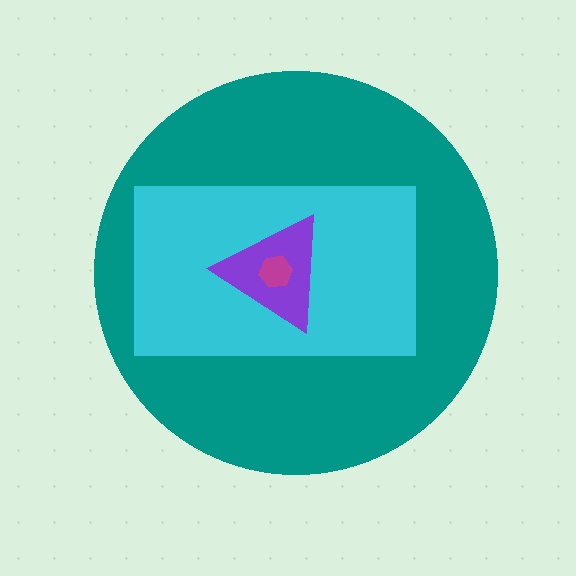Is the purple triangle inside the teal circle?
Yes.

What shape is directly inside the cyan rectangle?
The purple triangle.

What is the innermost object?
The magenta hexagon.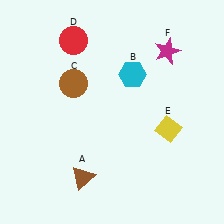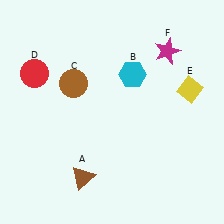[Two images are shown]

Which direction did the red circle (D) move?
The red circle (D) moved left.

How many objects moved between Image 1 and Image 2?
2 objects moved between the two images.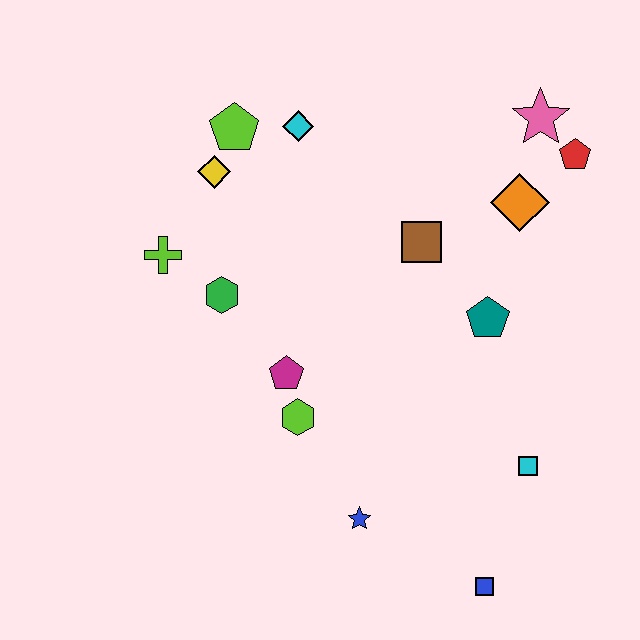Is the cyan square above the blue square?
Yes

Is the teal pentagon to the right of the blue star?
Yes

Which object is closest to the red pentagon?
The pink star is closest to the red pentagon.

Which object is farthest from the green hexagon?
The blue square is farthest from the green hexagon.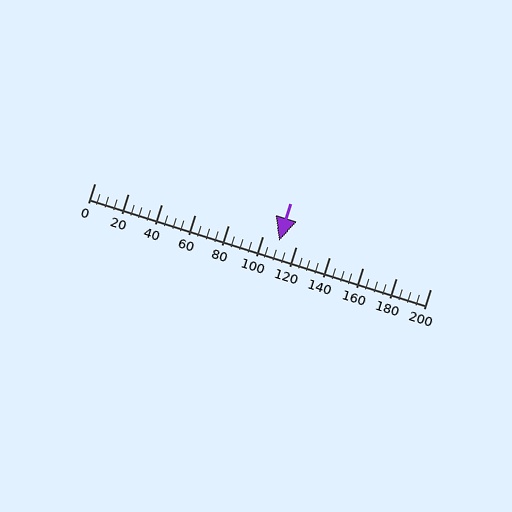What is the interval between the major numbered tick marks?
The major tick marks are spaced 20 units apart.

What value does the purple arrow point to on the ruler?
The purple arrow points to approximately 110.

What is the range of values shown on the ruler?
The ruler shows values from 0 to 200.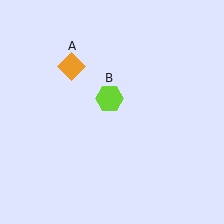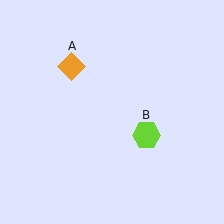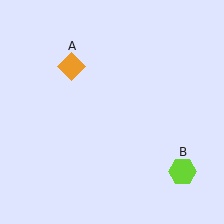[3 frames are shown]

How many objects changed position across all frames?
1 object changed position: lime hexagon (object B).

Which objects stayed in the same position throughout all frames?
Orange diamond (object A) remained stationary.